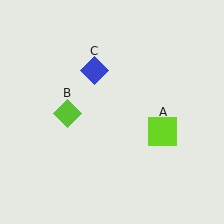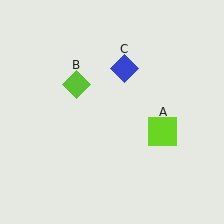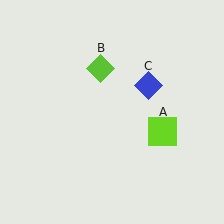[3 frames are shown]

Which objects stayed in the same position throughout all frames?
Lime square (object A) remained stationary.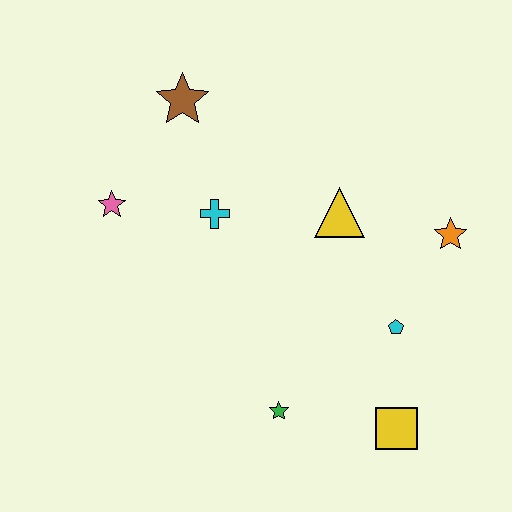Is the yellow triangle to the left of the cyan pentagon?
Yes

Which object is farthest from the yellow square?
The brown star is farthest from the yellow square.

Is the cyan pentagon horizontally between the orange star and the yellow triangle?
Yes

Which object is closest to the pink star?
The cyan cross is closest to the pink star.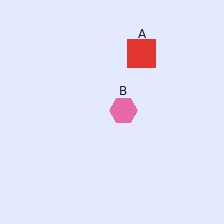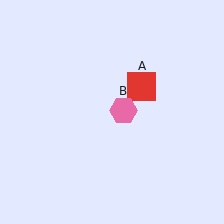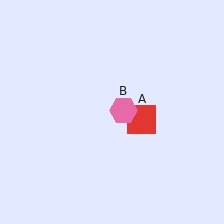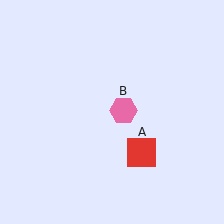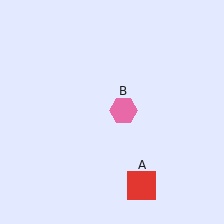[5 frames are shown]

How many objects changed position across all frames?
1 object changed position: red square (object A).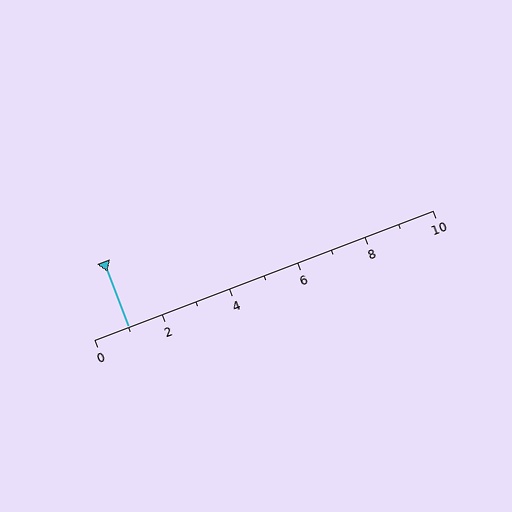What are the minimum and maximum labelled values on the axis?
The axis runs from 0 to 10.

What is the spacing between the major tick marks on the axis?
The major ticks are spaced 2 apart.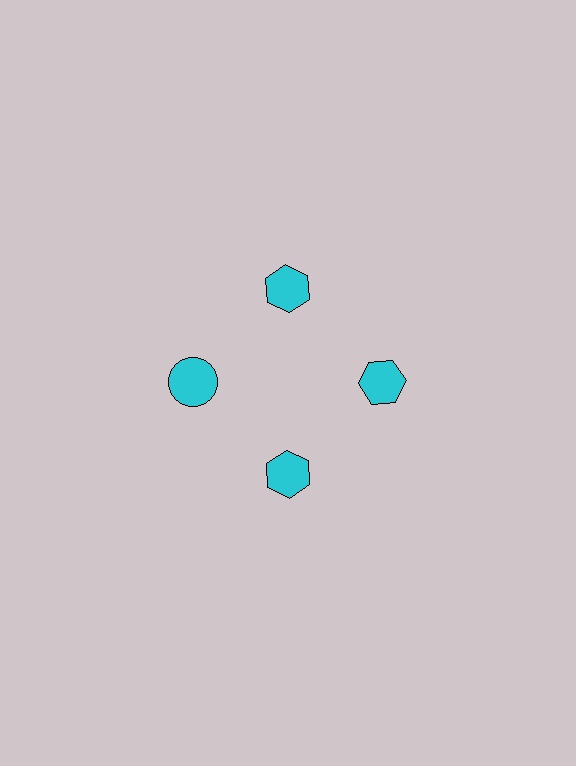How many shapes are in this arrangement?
There are 4 shapes arranged in a ring pattern.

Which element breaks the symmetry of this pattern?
The cyan circle at roughly the 9 o'clock position breaks the symmetry. All other shapes are cyan hexagons.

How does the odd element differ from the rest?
It has a different shape: circle instead of hexagon.